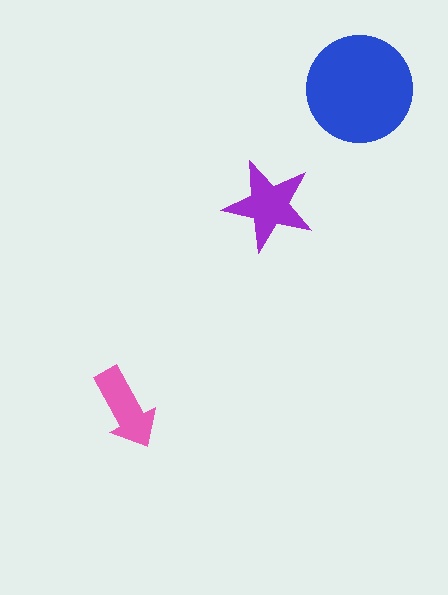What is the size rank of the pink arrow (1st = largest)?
3rd.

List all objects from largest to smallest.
The blue circle, the purple star, the pink arrow.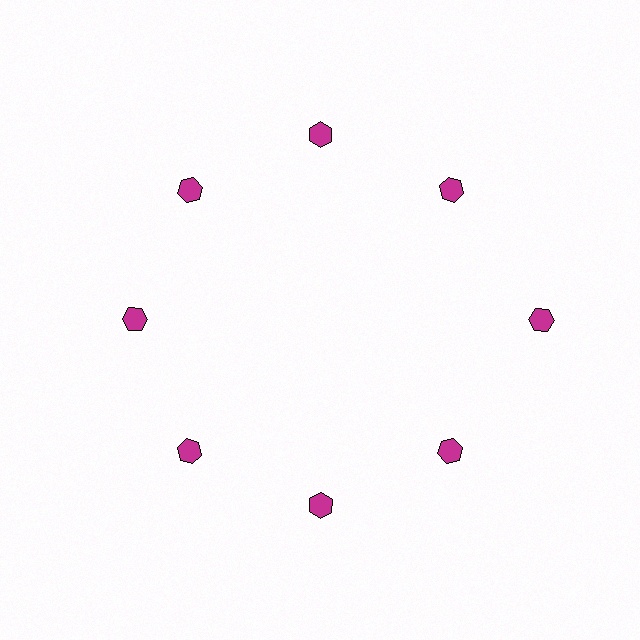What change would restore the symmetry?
The symmetry would be restored by moving it inward, back onto the ring so that all 8 hexagons sit at equal angles and equal distance from the center.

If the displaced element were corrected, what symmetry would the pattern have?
It would have 8-fold rotational symmetry — the pattern would map onto itself every 45 degrees.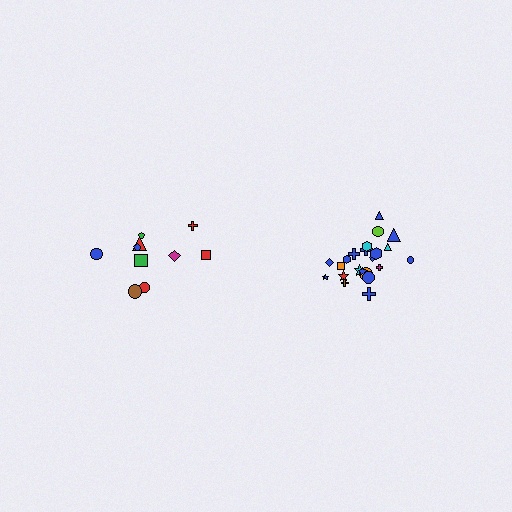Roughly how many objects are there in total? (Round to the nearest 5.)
Roughly 30 objects in total.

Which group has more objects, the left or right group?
The right group.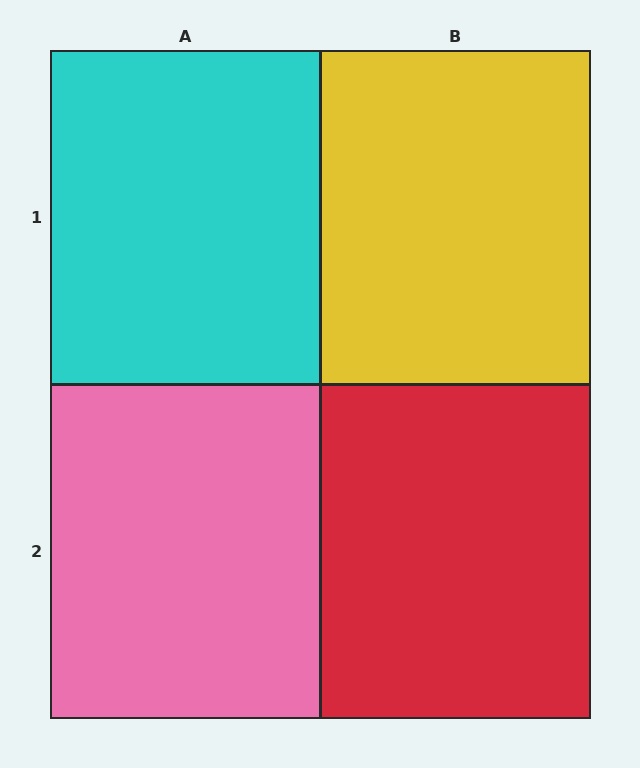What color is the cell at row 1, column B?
Yellow.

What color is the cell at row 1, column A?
Cyan.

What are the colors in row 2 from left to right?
Pink, red.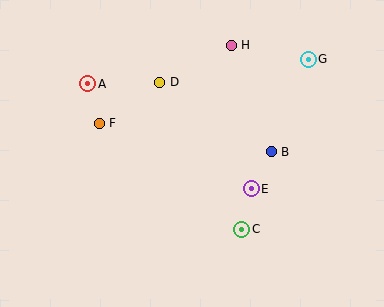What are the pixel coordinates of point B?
Point B is at (271, 152).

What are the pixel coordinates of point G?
Point G is at (308, 59).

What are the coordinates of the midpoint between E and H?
The midpoint between E and H is at (241, 117).